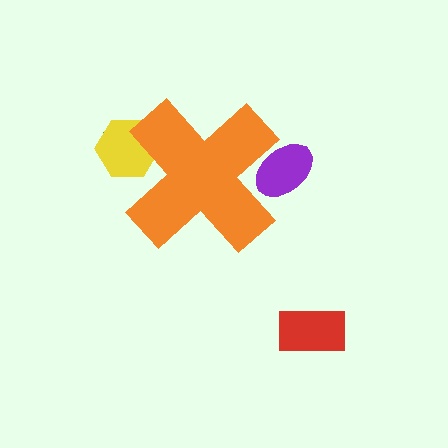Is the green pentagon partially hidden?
Yes, the green pentagon is partially hidden behind the orange cross.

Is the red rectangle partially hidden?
No, the red rectangle is fully visible.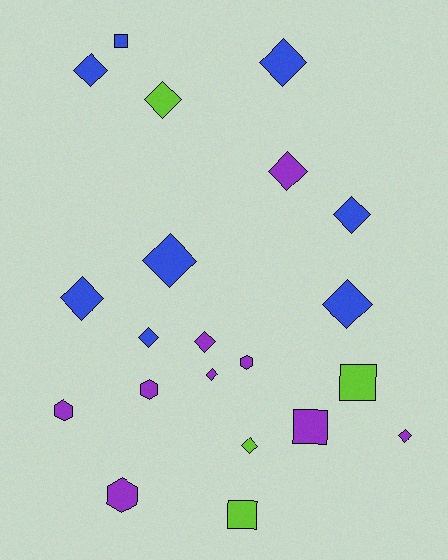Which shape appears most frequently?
Diamond, with 13 objects.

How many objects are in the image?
There are 21 objects.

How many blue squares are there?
There is 1 blue square.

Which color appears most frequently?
Purple, with 9 objects.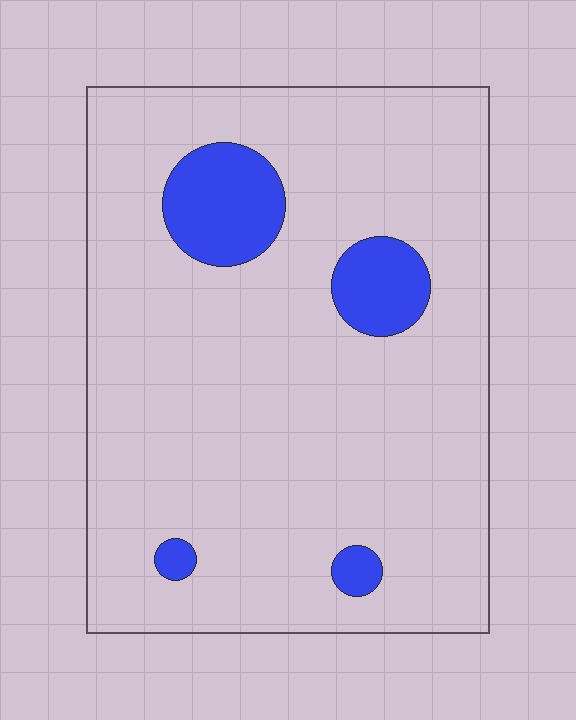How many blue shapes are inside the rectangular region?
4.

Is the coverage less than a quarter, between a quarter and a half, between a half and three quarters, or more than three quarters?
Less than a quarter.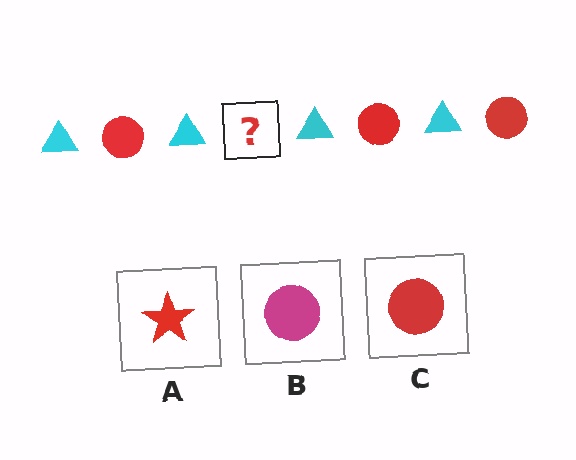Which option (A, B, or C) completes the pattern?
C.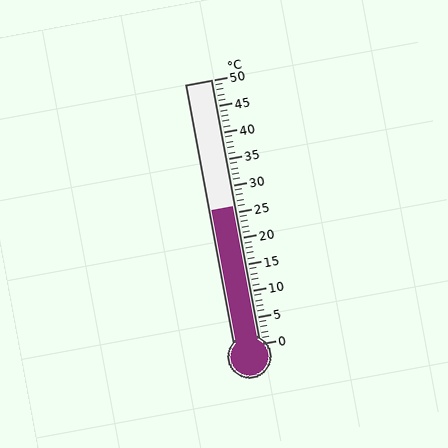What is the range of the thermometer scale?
The thermometer scale ranges from 0°C to 50°C.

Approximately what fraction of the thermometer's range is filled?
The thermometer is filled to approximately 50% of its range.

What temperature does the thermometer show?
The thermometer shows approximately 26°C.